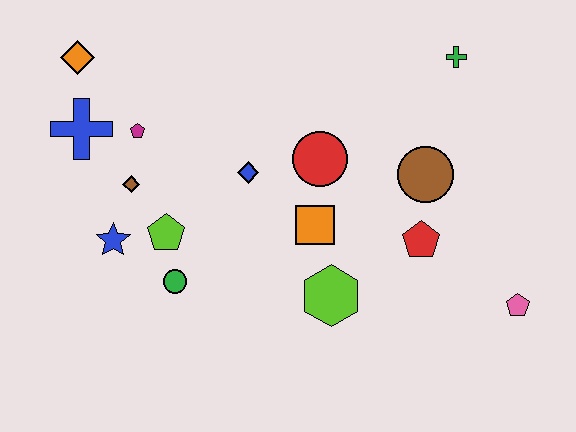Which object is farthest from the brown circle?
The orange diamond is farthest from the brown circle.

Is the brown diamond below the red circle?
Yes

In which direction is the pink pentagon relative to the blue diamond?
The pink pentagon is to the right of the blue diamond.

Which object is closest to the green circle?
The lime pentagon is closest to the green circle.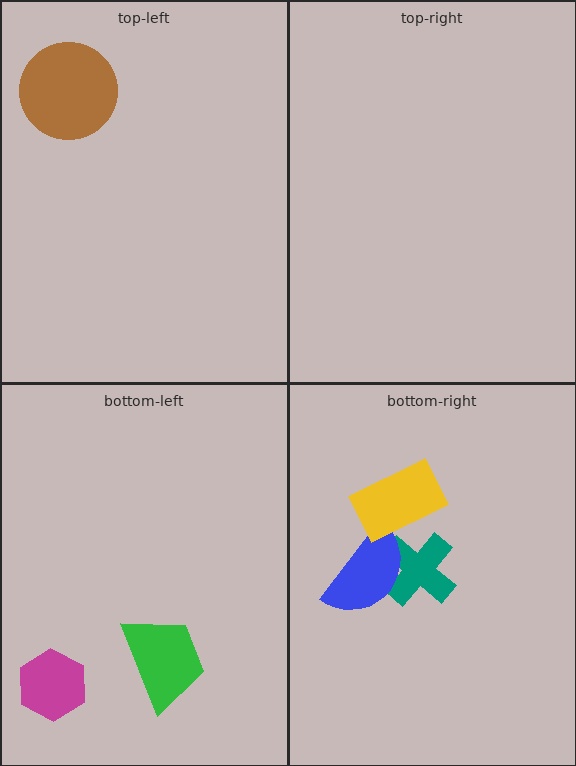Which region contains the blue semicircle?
The bottom-right region.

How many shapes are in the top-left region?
1.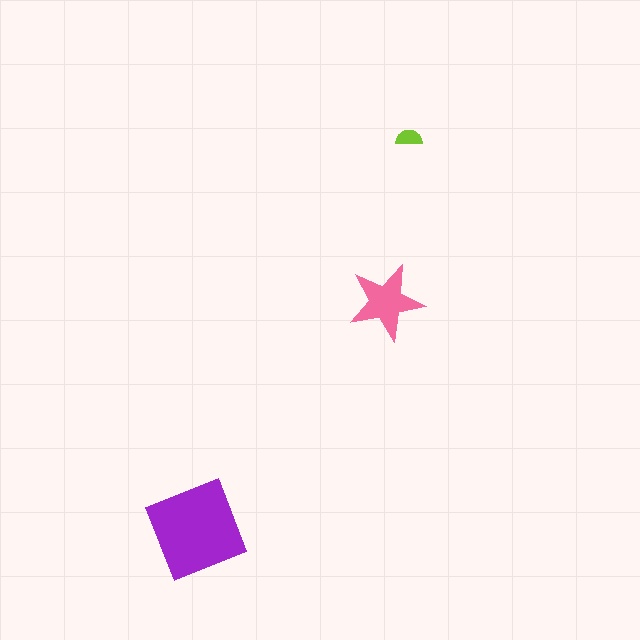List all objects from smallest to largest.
The lime semicircle, the pink star, the purple diamond.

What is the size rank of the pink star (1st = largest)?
2nd.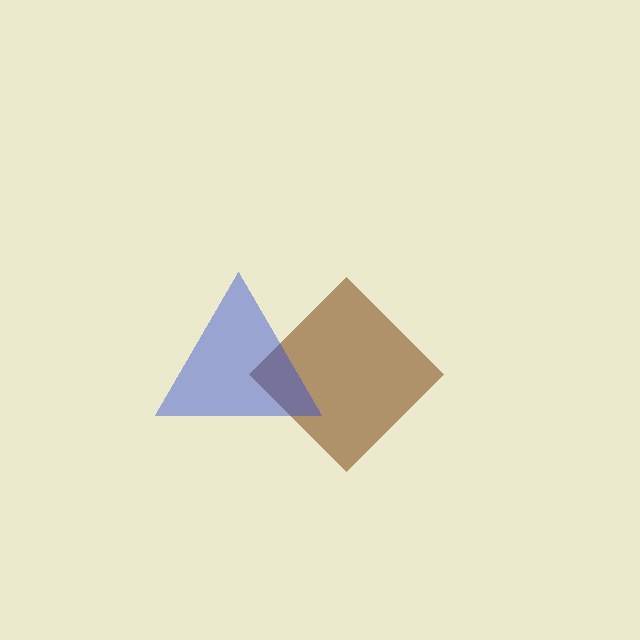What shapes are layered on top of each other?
The layered shapes are: a brown diamond, a blue triangle.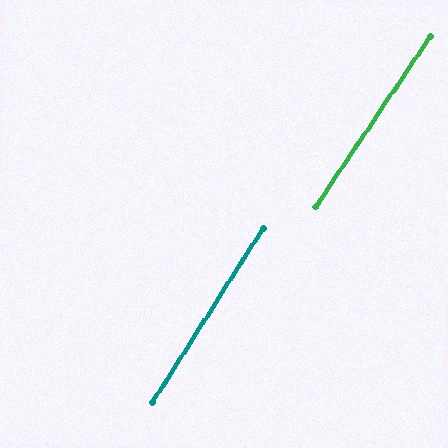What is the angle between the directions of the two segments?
Approximately 1 degree.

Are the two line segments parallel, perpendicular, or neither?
Parallel — their directions differ by only 1.2°.